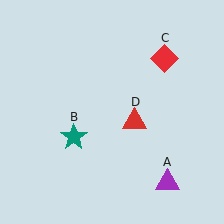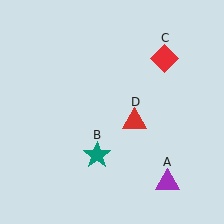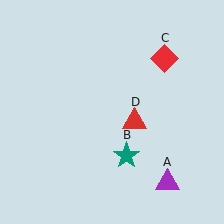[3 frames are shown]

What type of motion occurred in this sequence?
The teal star (object B) rotated counterclockwise around the center of the scene.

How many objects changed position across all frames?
1 object changed position: teal star (object B).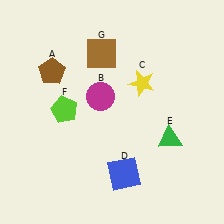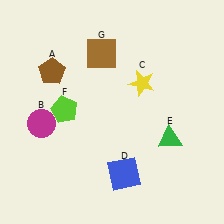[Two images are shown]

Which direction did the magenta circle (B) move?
The magenta circle (B) moved left.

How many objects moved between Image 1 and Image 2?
1 object moved between the two images.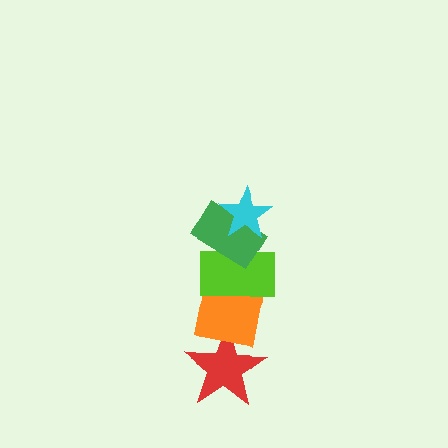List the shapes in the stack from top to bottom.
From top to bottom: the cyan star, the green rectangle, the lime rectangle, the orange square, the red star.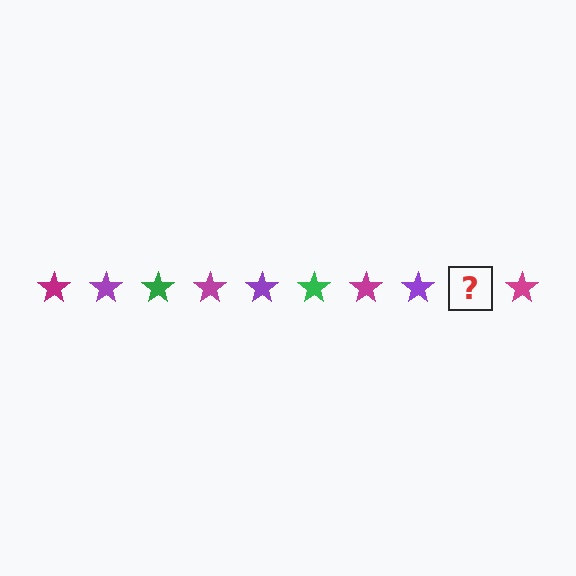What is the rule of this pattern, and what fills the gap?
The rule is that the pattern cycles through magenta, purple, green stars. The gap should be filled with a green star.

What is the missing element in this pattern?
The missing element is a green star.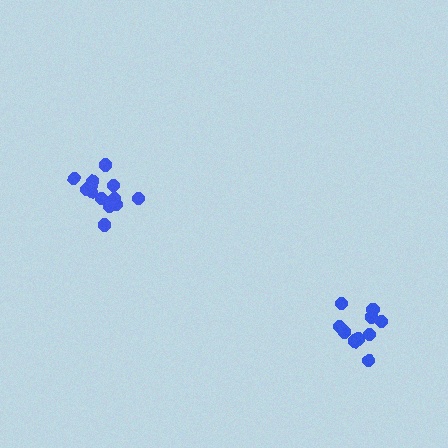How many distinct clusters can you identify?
There are 2 distinct clusters.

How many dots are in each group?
Group 1: 10 dots, Group 2: 13 dots (23 total).